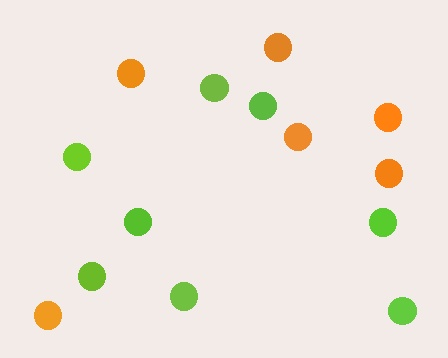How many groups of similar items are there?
There are 2 groups: one group of lime circles (8) and one group of orange circles (6).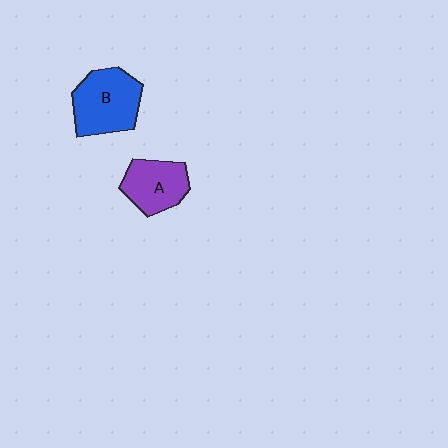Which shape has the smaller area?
Shape A (purple).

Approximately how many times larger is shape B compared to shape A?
Approximately 1.3 times.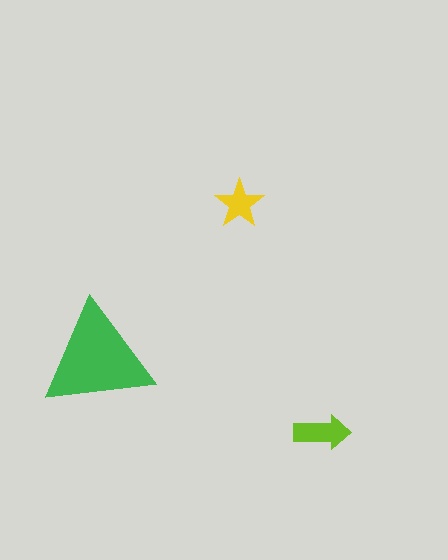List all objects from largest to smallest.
The green triangle, the lime arrow, the yellow star.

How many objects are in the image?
There are 3 objects in the image.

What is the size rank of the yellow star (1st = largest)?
3rd.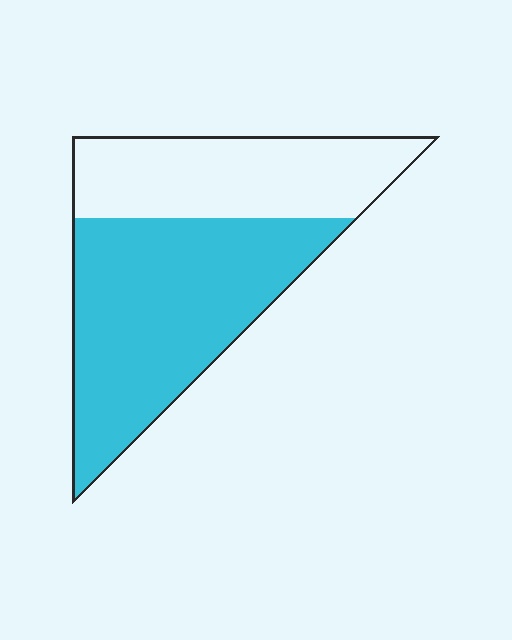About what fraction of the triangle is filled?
About three fifths (3/5).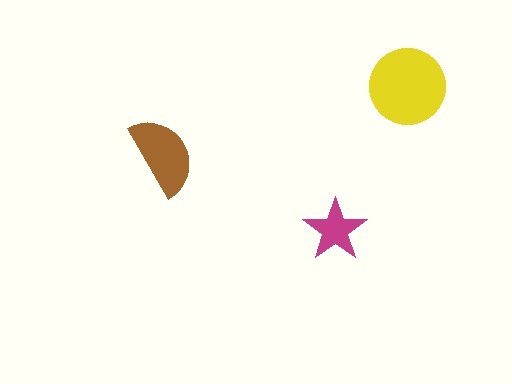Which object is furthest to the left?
The brown semicircle is leftmost.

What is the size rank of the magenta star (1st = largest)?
3rd.